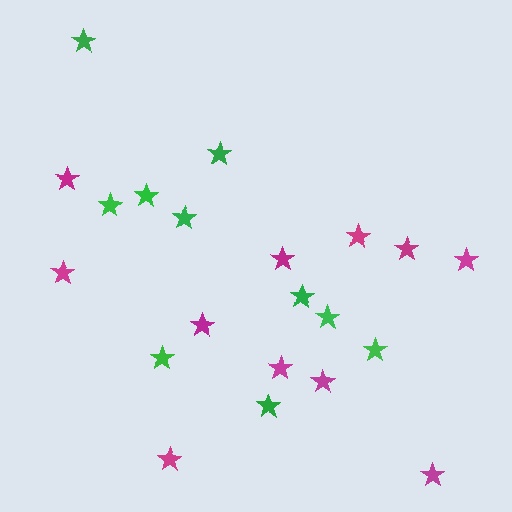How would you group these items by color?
There are 2 groups: one group of magenta stars (11) and one group of green stars (10).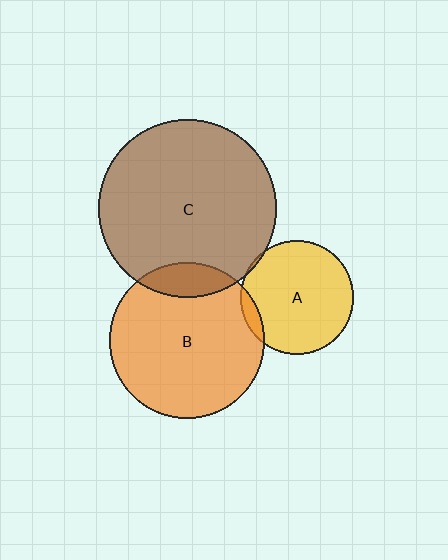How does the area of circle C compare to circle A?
Approximately 2.5 times.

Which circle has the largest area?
Circle C (brown).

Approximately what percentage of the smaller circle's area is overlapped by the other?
Approximately 5%.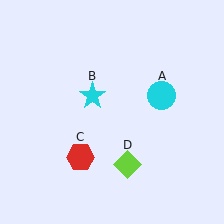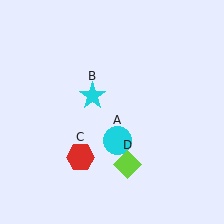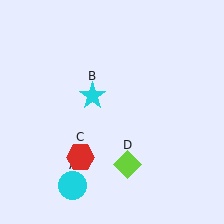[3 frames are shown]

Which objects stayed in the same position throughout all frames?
Cyan star (object B) and red hexagon (object C) and lime diamond (object D) remained stationary.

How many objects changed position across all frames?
1 object changed position: cyan circle (object A).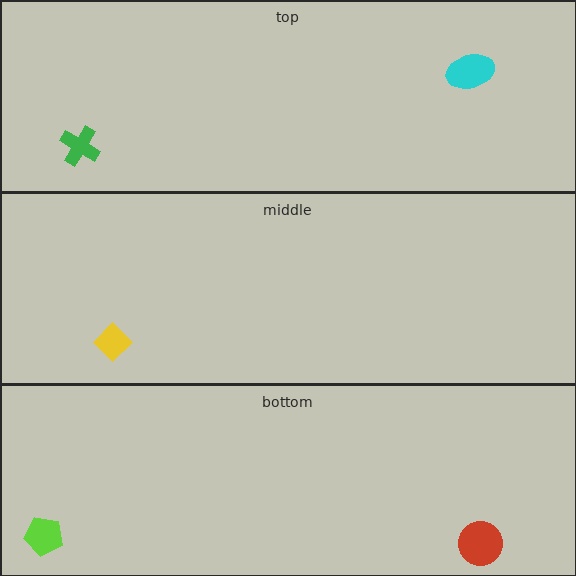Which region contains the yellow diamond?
The middle region.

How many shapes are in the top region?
2.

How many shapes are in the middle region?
1.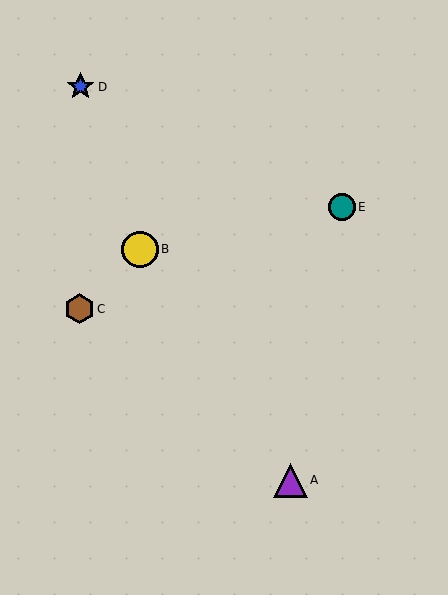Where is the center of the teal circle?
The center of the teal circle is at (342, 207).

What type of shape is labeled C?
Shape C is a brown hexagon.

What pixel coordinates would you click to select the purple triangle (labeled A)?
Click at (290, 480) to select the purple triangle A.